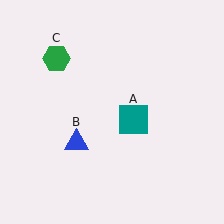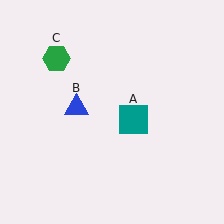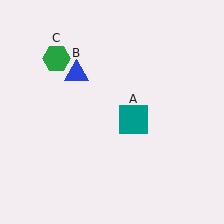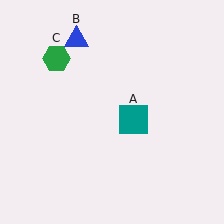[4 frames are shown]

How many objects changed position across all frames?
1 object changed position: blue triangle (object B).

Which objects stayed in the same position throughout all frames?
Teal square (object A) and green hexagon (object C) remained stationary.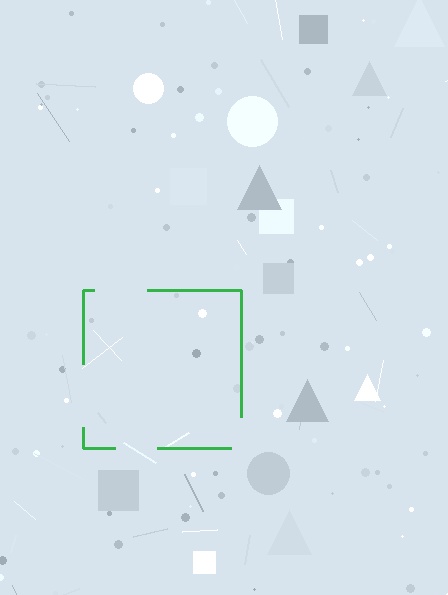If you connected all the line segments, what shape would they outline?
They would outline a square.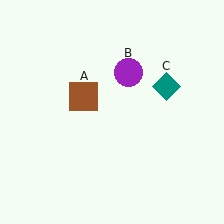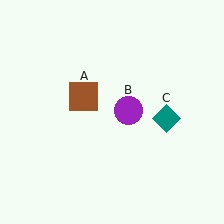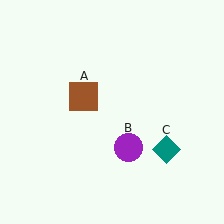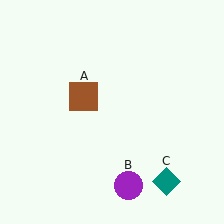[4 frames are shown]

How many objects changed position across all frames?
2 objects changed position: purple circle (object B), teal diamond (object C).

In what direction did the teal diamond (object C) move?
The teal diamond (object C) moved down.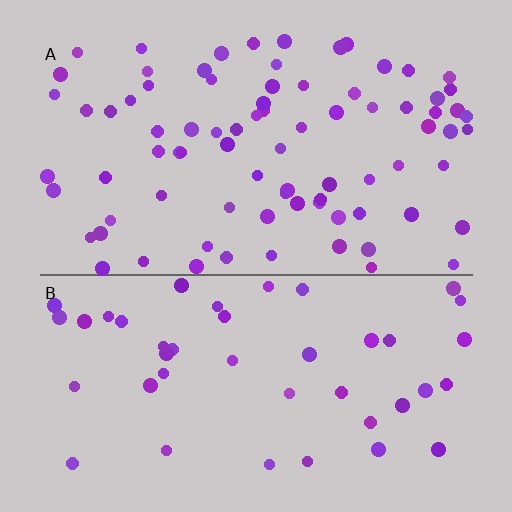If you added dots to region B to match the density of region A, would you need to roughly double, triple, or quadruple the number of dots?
Approximately double.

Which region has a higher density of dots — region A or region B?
A (the top).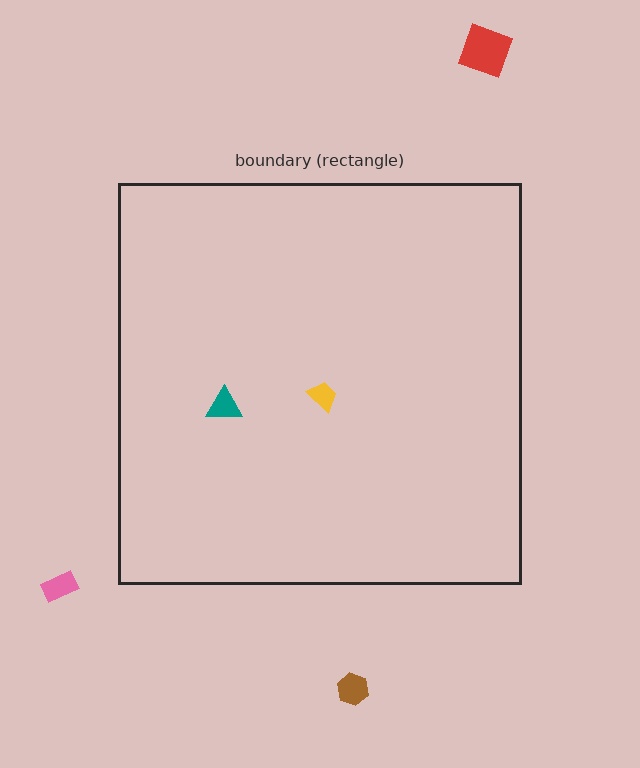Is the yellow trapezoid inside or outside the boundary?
Inside.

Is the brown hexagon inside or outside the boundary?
Outside.